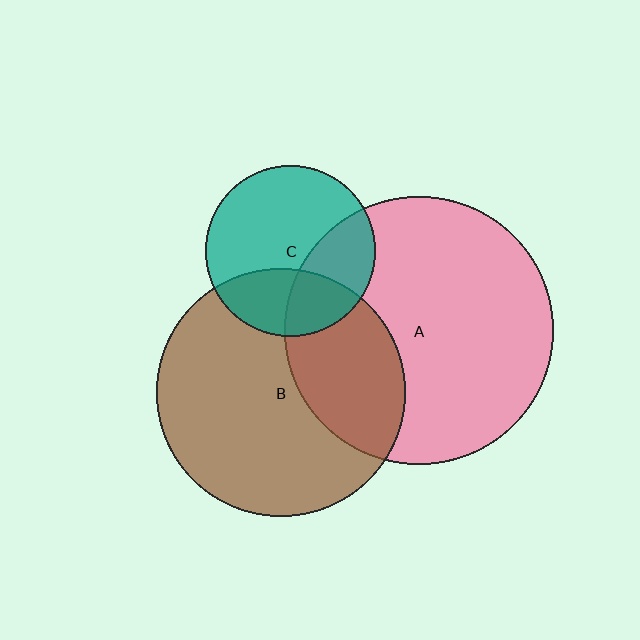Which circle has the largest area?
Circle A (pink).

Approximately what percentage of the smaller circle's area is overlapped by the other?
Approximately 30%.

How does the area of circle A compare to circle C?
Approximately 2.5 times.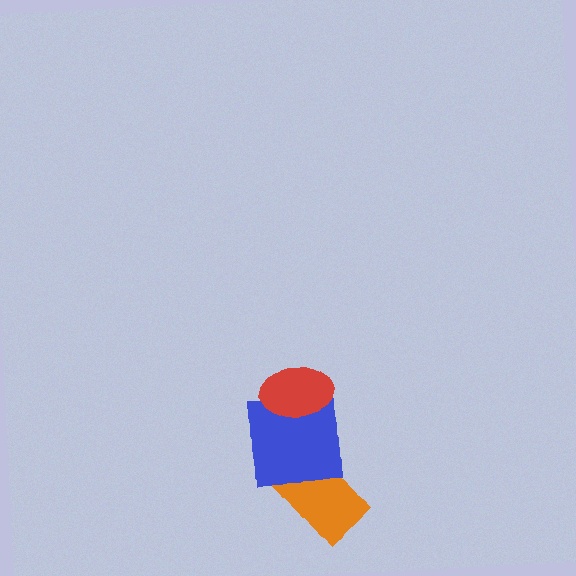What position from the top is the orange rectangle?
The orange rectangle is 3rd from the top.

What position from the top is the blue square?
The blue square is 2nd from the top.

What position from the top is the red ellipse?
The red ellipse is 1st from the top.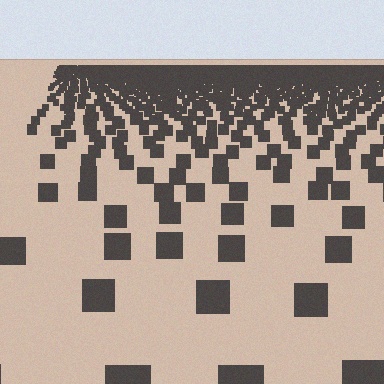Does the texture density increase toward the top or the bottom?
Density increases toward the top.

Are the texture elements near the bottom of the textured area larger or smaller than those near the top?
Larger. Near the bottom, elements are closer to the viewer and appear at a bigger on-screen size.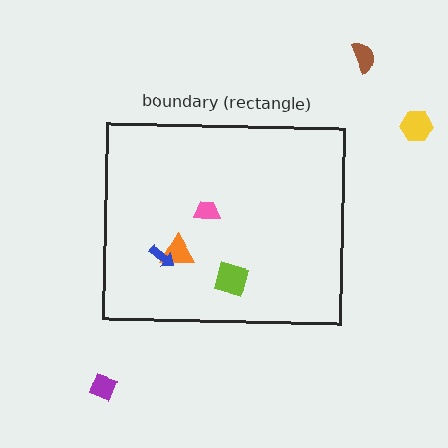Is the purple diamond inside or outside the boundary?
Outside.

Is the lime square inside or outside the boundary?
Inside.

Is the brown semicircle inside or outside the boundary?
Outside.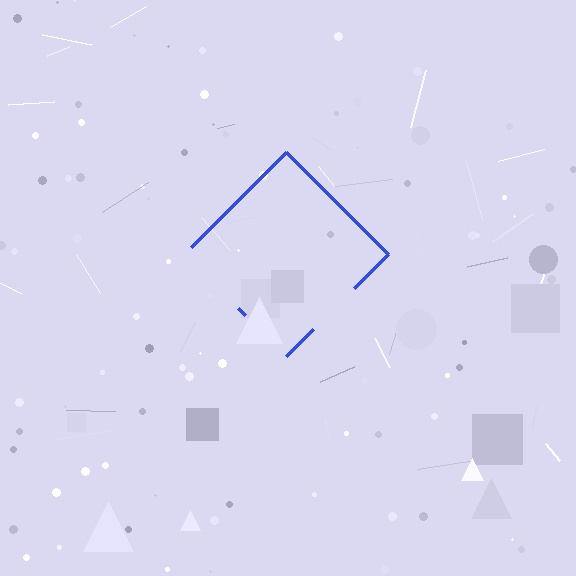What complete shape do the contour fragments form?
The contour fragments form a diamond.